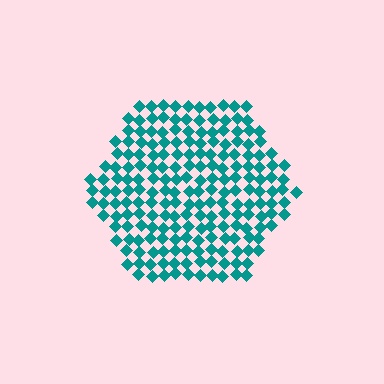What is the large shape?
The large shape is a hexagon.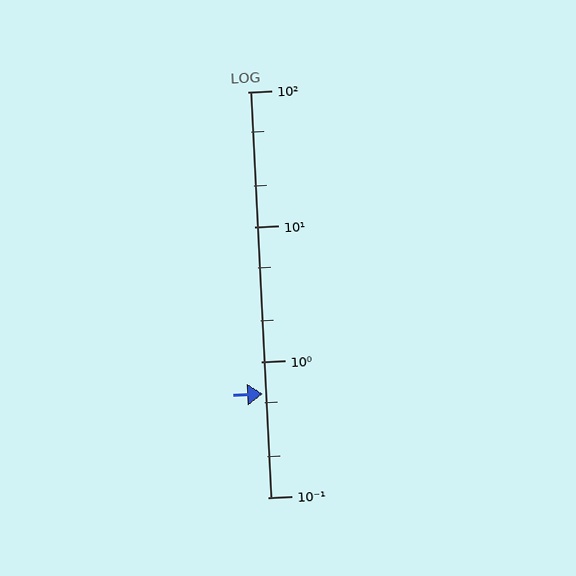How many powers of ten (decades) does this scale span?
The scale spans 3 decades, from 0.1 to 100.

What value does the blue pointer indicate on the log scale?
The pointer indicates approximately 0.58.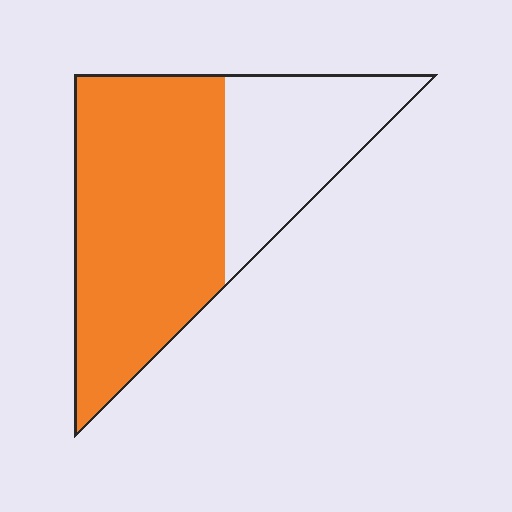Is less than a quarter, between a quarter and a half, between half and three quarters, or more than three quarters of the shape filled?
Between half and three quarters.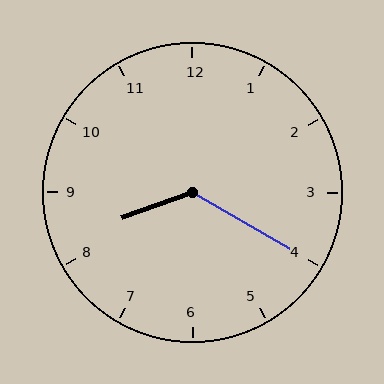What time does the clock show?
8:20.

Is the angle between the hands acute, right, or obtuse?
It is obtuse.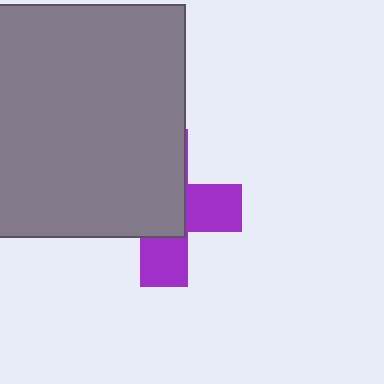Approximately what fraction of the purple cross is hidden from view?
Roughly 59% of the purple cross is hidden behind the gray square.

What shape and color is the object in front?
The object in front is a gray square.